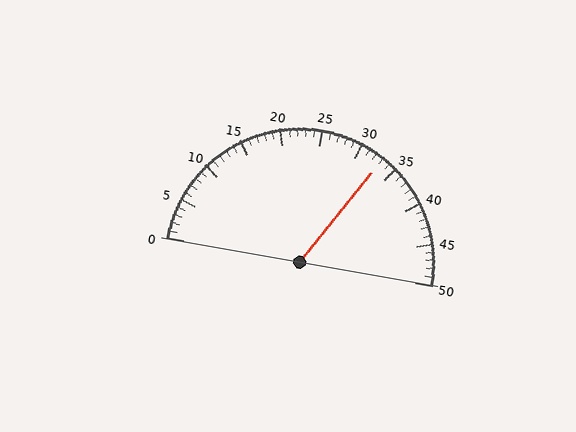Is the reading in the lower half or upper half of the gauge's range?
The reading is in the upper half of the range (0 to 50).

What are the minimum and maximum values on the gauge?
The gauge ranges from 0 to 50.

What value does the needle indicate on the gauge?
The needle indicates approximately 33.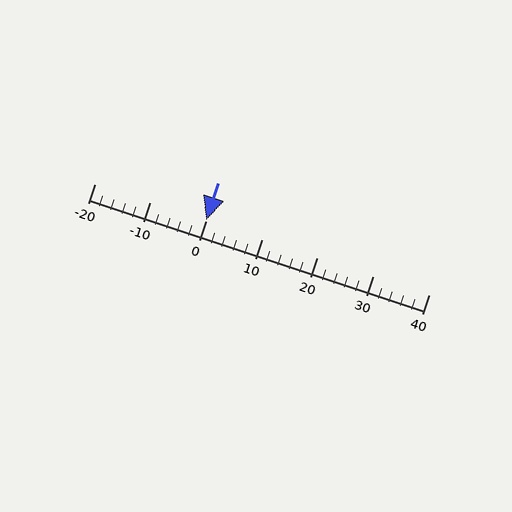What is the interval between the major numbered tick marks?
The major tick marks are spaced 10 units apart.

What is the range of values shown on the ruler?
The ruler shows values from -20 to 40.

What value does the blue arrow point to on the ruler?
The blue arrow points to approximately 0.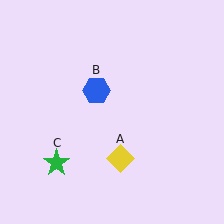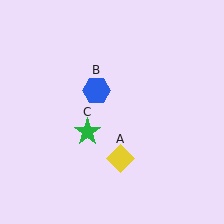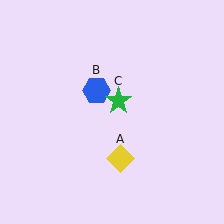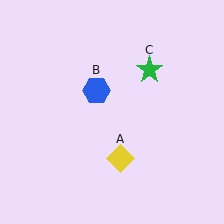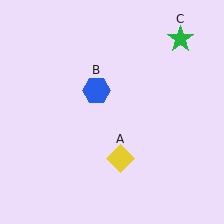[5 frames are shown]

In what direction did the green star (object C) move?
The green star (object C) moved up and to the right.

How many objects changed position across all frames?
1 object changed position: green star (object C).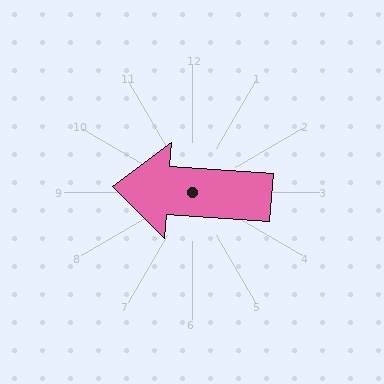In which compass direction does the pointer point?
West.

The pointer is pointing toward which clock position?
Roughly 9 o'clock.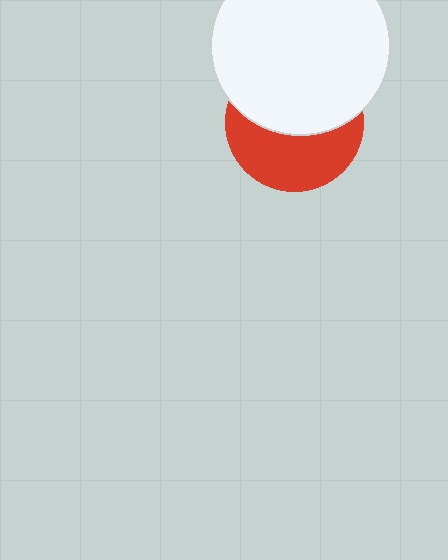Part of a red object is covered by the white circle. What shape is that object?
It is a circle.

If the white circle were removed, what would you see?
You would see the complete red circle.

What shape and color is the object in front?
The object in front is a white circle.